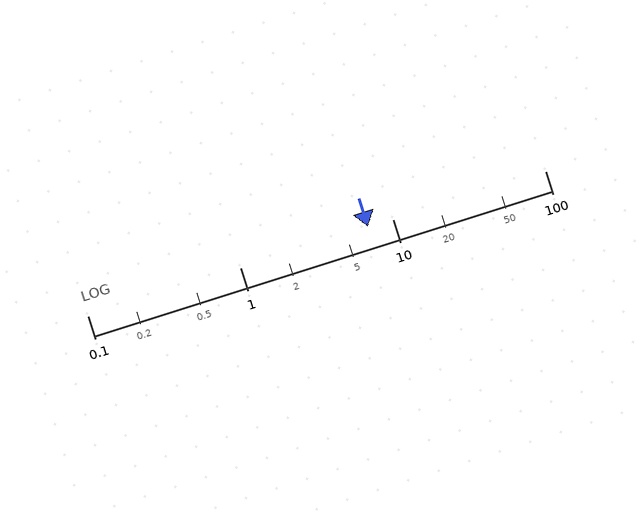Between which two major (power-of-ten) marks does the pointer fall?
The pointer is between 1 and 10.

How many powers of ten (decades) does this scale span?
The scale spans 3 decades, from 0.1 to 100.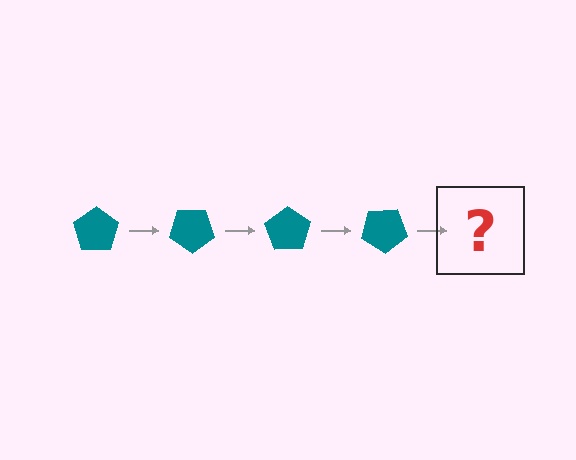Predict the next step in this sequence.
The next step is a teal pentagon rotated 140 degrees.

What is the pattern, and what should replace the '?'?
The pattern is that the pentagon rotates 35 degrees each step. The '?' should be a teal pentagon rotated 140 degrees.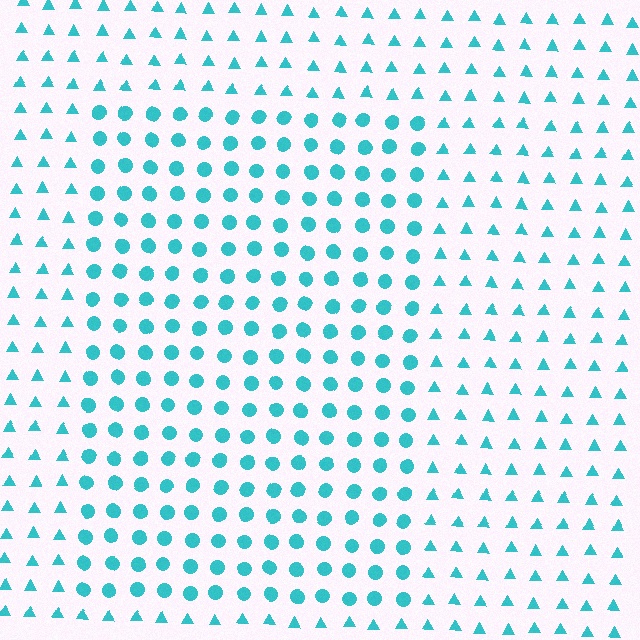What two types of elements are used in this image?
The image uses circles inside the rectangle region and triangles outside it.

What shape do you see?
I see a rectangle.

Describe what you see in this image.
The image is filled with small cyan elements arranged in a uniform grid. A rectangle-shaped region contains circles, while the surrounding area contains triangles. The boundary is defined purely by the change in element shape.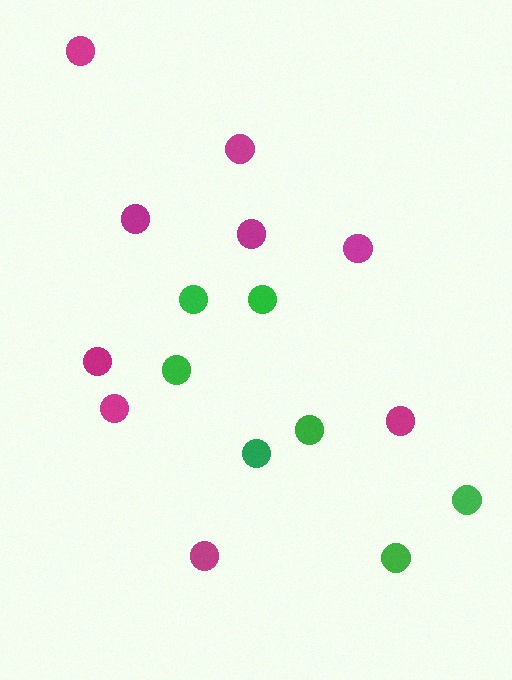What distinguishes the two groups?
There are 2 groups: one group of magenta circles (9) and one group of green circles (7).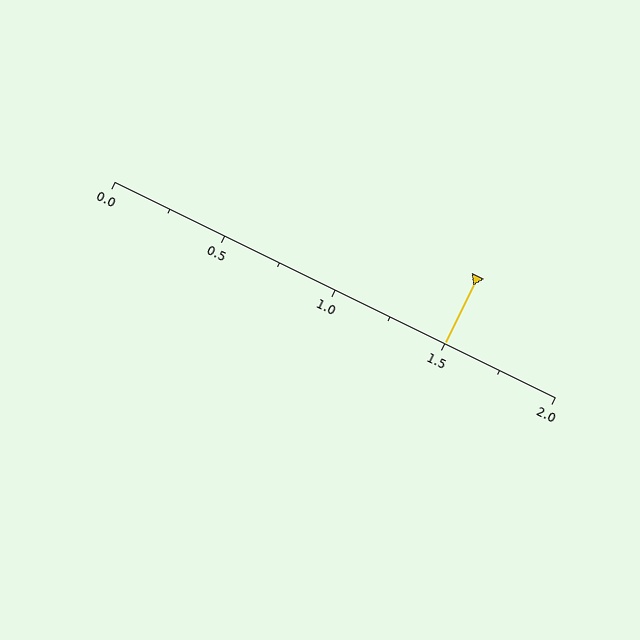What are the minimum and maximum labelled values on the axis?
The axis runs from 0.0 to 2.0.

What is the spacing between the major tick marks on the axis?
The major ticks are spaced 0.5 apart.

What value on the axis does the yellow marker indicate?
The marker indicates approximately 1.5.